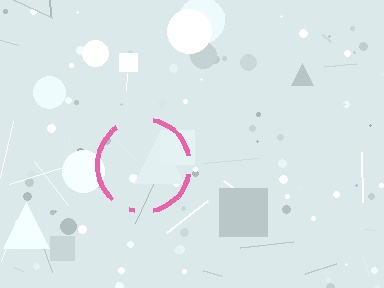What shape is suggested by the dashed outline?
The dashed outline suggests a circle.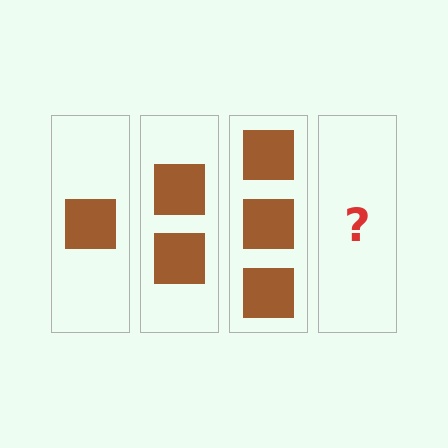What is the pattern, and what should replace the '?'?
The pattern is that each step adds one more square. The '?' should be 4 squares.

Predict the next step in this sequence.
The next step is 4 squares.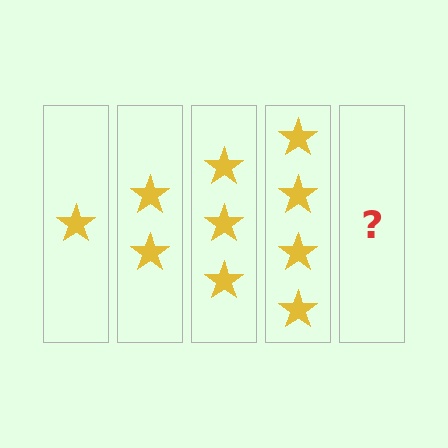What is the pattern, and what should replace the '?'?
The pattern is that each step adds one more star. The '?' should be 5 stars.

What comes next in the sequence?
The next element should be 5 stars.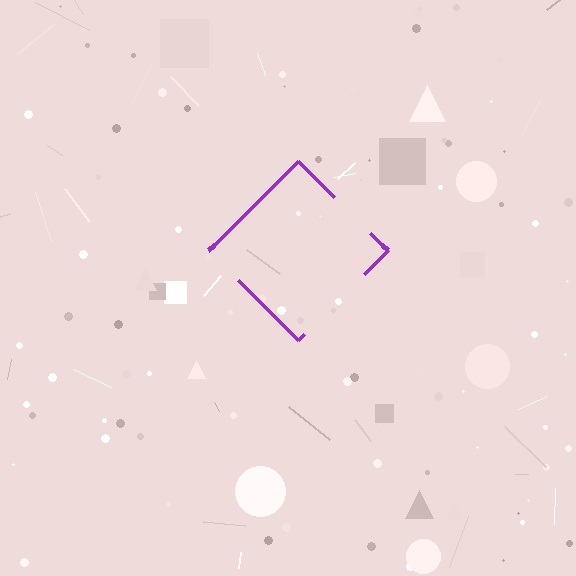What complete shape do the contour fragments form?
The contour fragments form a diamond.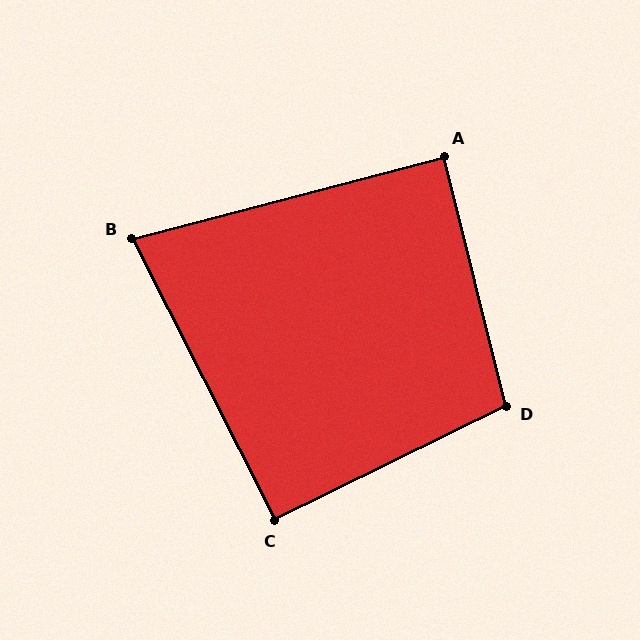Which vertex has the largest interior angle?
D, at approximately 102 degrees.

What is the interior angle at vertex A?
Approximately 89 degrees (approximately right).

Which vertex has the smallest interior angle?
B, at approximately 78 degrees.